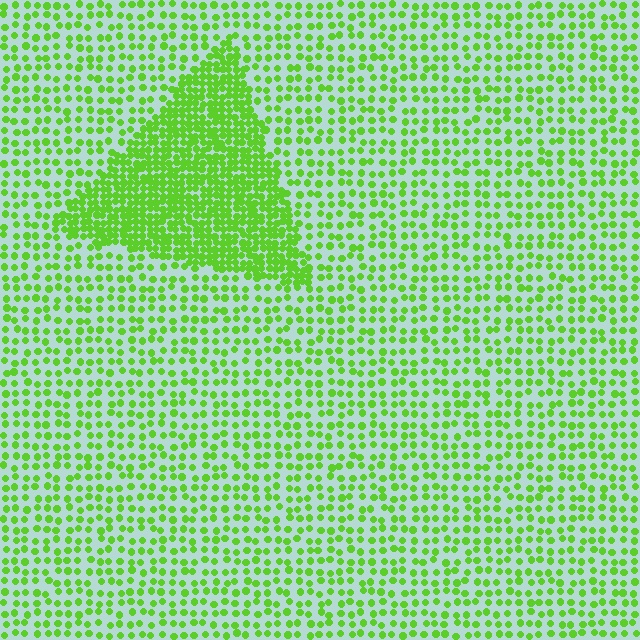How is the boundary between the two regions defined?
The boundary is defined by a change in element density (approximately 2.5x ratio). All elements are the same color, size, and shape.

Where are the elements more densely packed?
The elements are more densely packed inside the triangle boundary.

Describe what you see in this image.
The image contains small lime elements arranged at two different densities. A triangle-shaped region is visible where the elements are more densely packed than the surrounding area.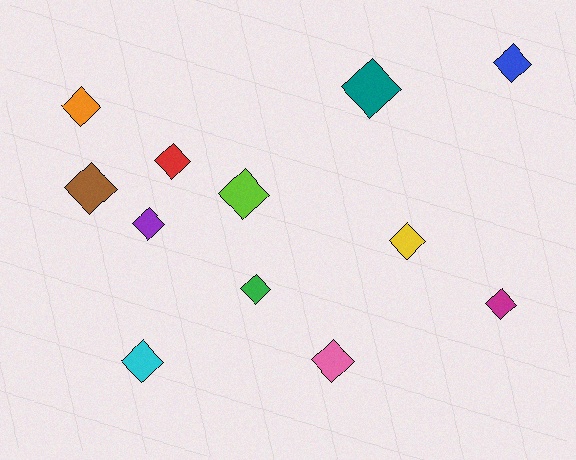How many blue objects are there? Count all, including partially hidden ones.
There is 1 blue object.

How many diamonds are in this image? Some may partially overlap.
There are 12 diamonds.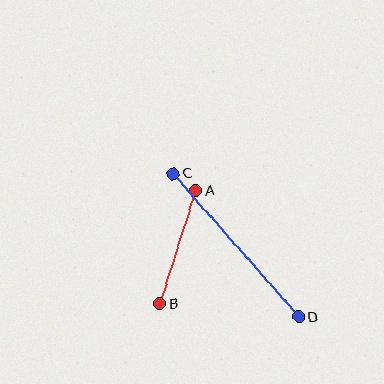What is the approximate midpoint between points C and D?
The midpoint is at approximately (236, 246) pixels.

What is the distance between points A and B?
The distance is approximately 118 pixels.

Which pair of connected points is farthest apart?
Points C and D are farthest apart.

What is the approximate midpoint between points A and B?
The midpoint is at approximately (178, 247) pixels.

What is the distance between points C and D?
The distance is approximately 190 pixels.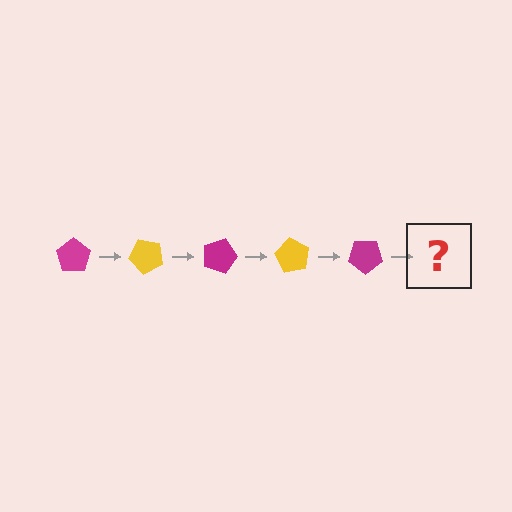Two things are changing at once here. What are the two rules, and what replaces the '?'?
The two rules are that it rotates 45 degrees each step and the color cycles through magenta and yellow. The '?' should be a yellow pentagon, rotated 225 degrees from the start.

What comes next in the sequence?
The next element should be a yellow pentagon, rotated 225 degrees from the start.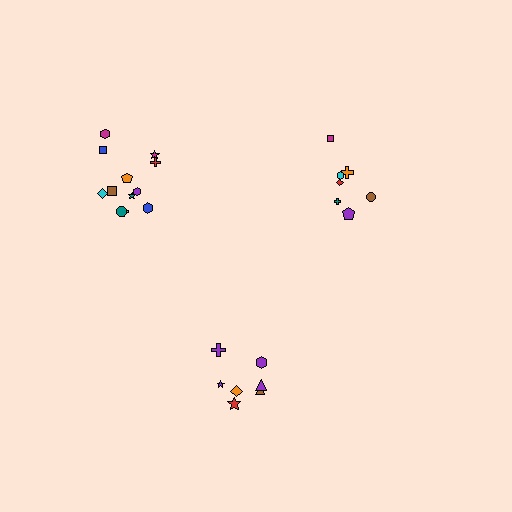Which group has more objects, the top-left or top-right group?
The top-left group.